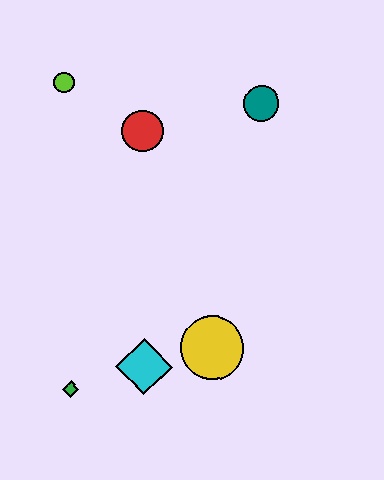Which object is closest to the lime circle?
The red circle is closest to the lime circle.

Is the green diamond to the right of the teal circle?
No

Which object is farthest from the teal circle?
The green diamond is farthest from the teal circle.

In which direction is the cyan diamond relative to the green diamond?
The cyan diamond is to the right of the green diamond.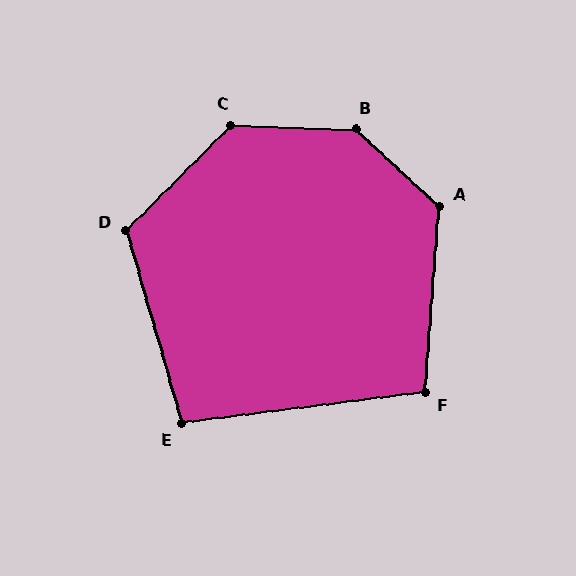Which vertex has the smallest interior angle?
E, at approximately 99 degrees.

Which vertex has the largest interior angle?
B, at approximately 139 degrees.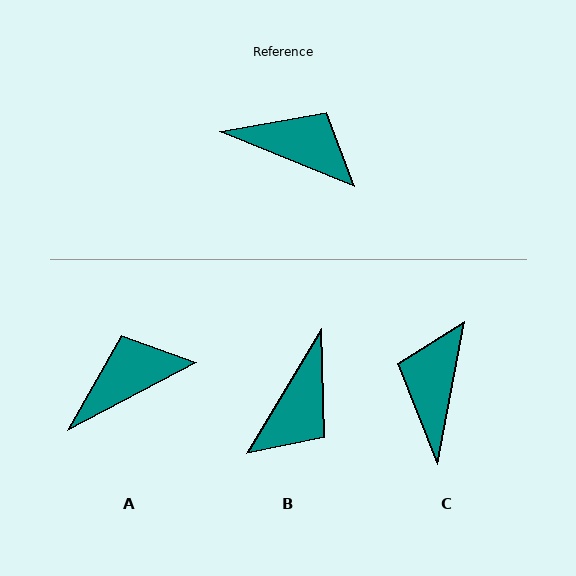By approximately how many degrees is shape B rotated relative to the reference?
Approximately 99 degrees clockwise.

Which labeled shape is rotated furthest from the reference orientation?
C, about 102 degrees away.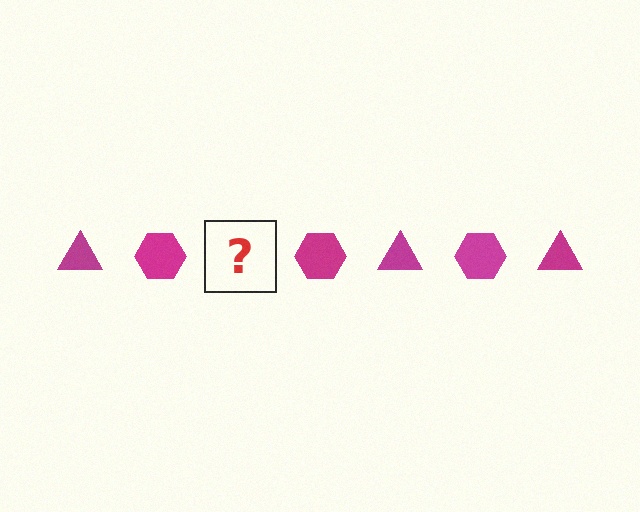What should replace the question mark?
The question mark should be replaced with a magenta triangle.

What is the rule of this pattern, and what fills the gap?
The rule is that the pattern cycles through triangle, hexagon shapes in magenta. The gap should be filled with a magenta triangle.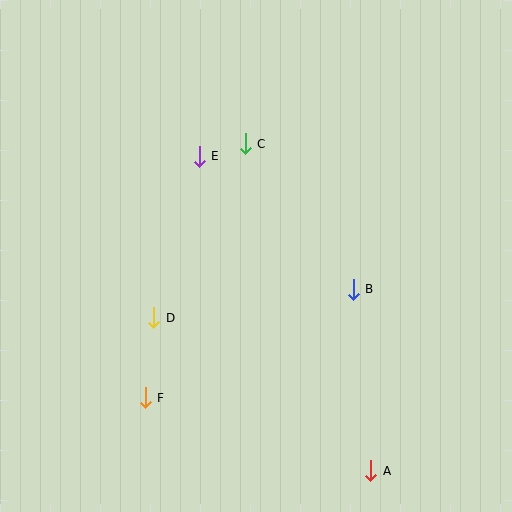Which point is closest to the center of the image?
Point B at (353, 289) is closest to the center.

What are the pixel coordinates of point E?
Point E is at (199, 156).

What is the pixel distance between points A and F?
The distance between A and F is 237 pixels.